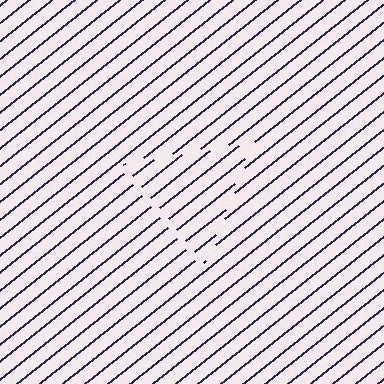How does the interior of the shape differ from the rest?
The interior of the shape contains the same grating, shifted by half a period — the contour is defined by the phase discontinuity where line-ends from the inner and outer gratings abut.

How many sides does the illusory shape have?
3 sides — the line-ends trace a triangle.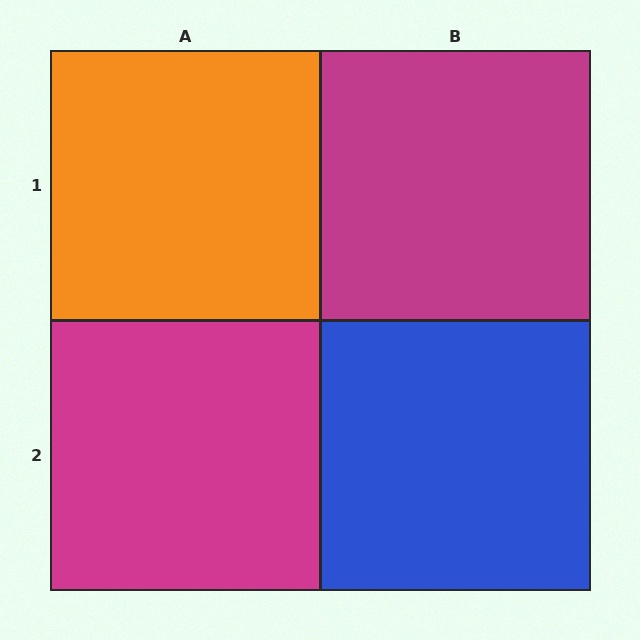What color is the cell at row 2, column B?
Blue.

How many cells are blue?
1 cell is blue.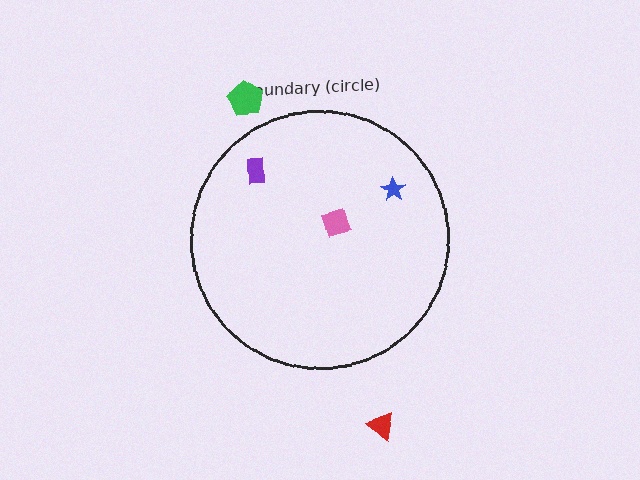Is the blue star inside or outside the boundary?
Inside.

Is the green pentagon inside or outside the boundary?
Outside.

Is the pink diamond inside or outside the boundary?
Inside.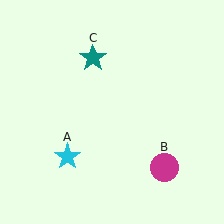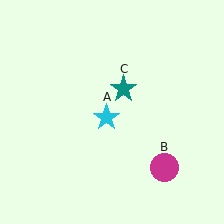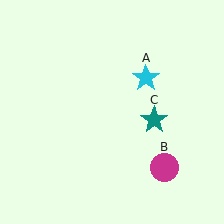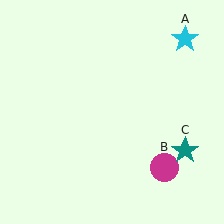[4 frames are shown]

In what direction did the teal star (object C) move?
The teal star (object C) moved down and to the right.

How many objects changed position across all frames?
2 objects changed position: cyan star (object A), teal star (object C).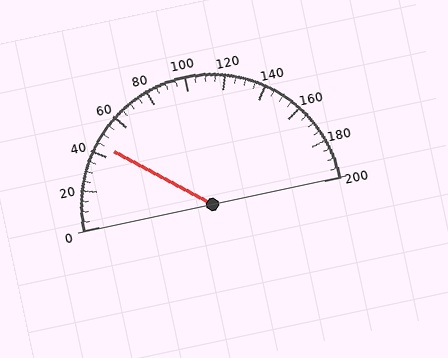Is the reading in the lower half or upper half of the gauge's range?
The reading is in the lower half of the range (0 to 200).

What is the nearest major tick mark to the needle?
The nearest major tick mark is 40.